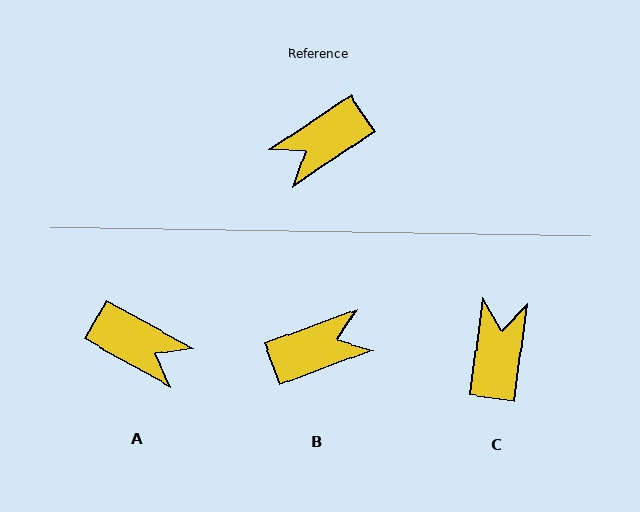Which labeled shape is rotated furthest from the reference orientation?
B, about 167 degrees away.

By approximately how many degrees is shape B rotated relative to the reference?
Approximately 167 degrees counter-clockwise.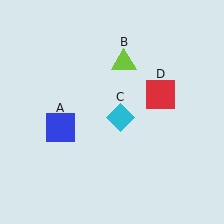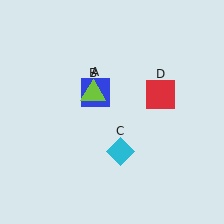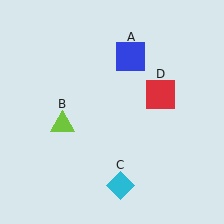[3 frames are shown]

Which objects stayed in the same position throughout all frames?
Red square (object D) remained stationary.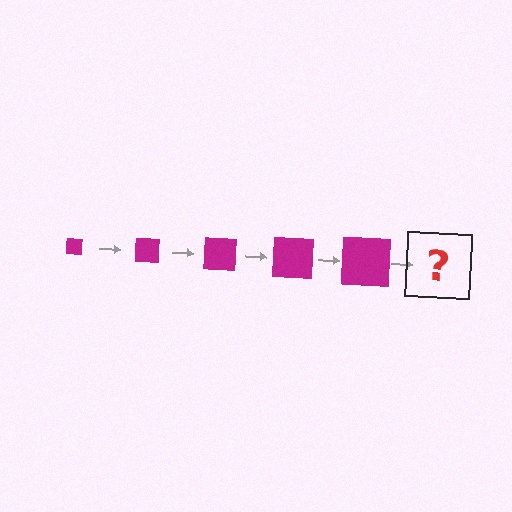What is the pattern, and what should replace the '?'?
The pattern is that the square gets progressively larger each step. The '?' should be a magenta square, larger than the previous one.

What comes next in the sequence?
The next element should be a magenta square, larger than the previous one.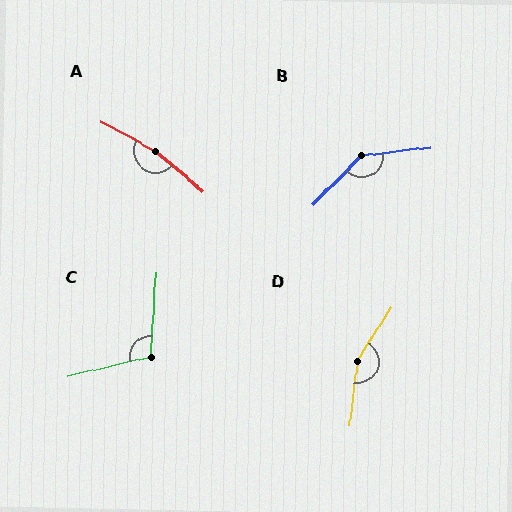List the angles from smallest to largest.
C (107°), B (141°), D (155°), A (167°).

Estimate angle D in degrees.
Approximately 155 degrees.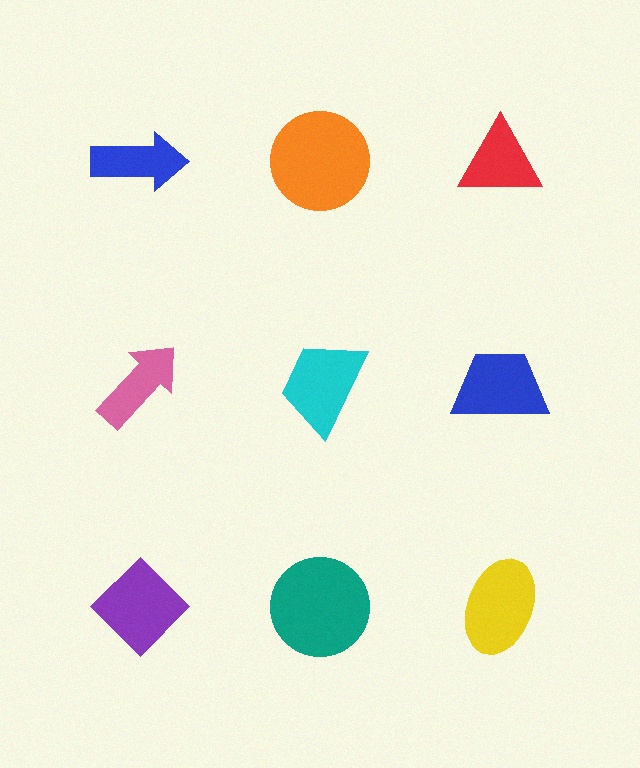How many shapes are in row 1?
3 shapes.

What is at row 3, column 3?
A yellow ellipse.